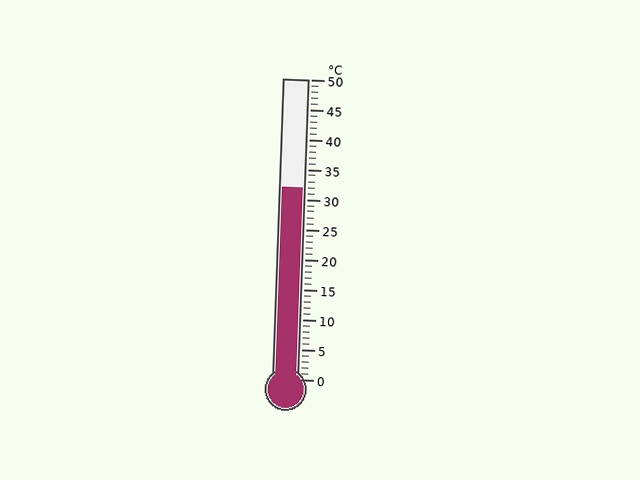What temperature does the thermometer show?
The thermometer shows approximately 32°C.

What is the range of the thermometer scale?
The thermometer scale ranges from 0°C to 50°C.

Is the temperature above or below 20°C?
The temperature is above 20°C.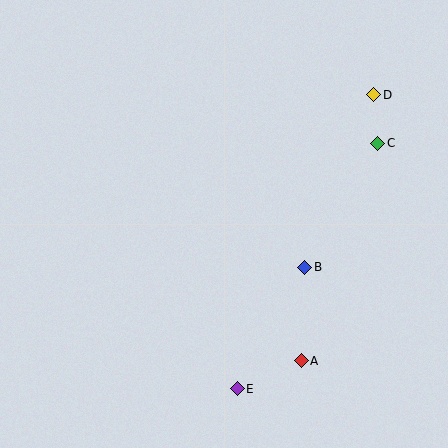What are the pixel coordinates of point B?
Point B is at (305, 267).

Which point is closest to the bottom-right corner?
Point A is closest to the bottom-right corner.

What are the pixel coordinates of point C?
Point C is at (378, 143).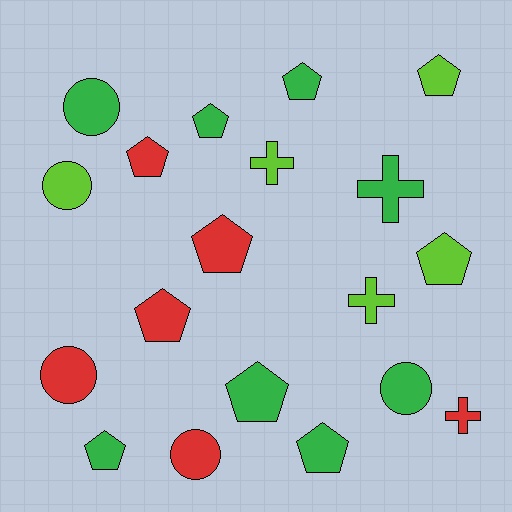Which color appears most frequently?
Green, with 8 objects.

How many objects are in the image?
There are 19 objects.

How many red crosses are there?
There is 1 red cross.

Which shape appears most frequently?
Pentagon, with 10 objects.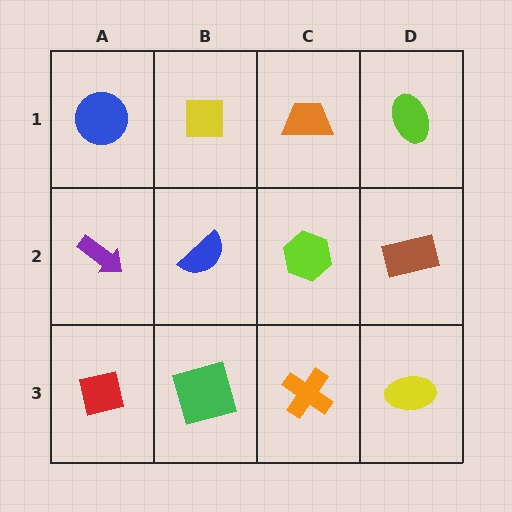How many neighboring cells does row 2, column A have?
3.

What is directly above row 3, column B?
A blue semicircle.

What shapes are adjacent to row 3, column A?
A purple arrow (row 2, column A), a green square (row 3, column B).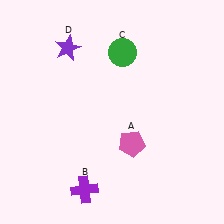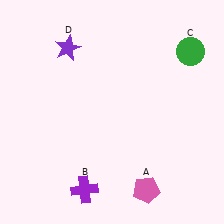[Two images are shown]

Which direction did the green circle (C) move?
The green circle (C) moved right.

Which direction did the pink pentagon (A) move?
The pink pentagon (A) moved down.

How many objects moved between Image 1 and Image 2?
2 objects moved between the two images.